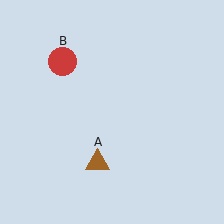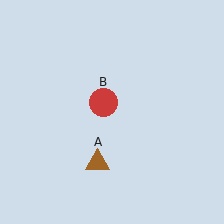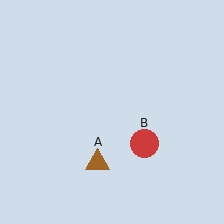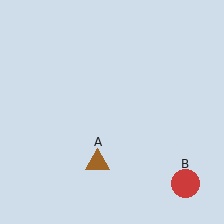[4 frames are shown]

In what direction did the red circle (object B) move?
The red circle (object B) moved down and to the right.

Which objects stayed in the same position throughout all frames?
Brown triangle (object A) remained stationary.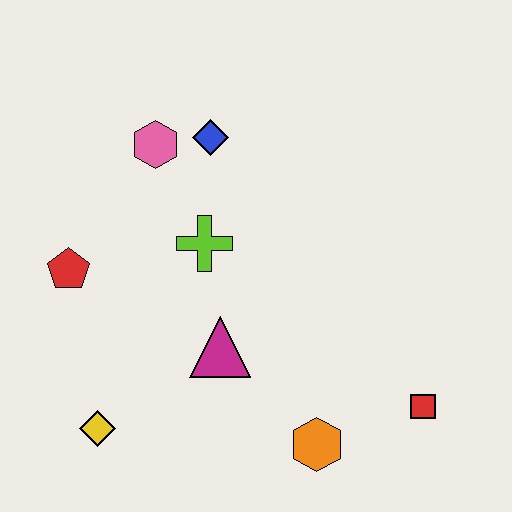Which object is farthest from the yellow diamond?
The red square is farthest from the yellow diamond.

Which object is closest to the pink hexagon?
The blue diamond is closest to the pink hexagon.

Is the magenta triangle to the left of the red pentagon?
No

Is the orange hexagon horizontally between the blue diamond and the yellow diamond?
No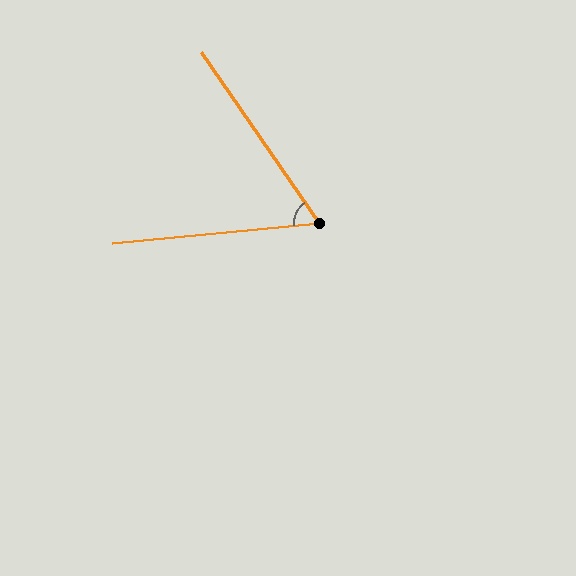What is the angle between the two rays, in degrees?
Approximately 61 degrees.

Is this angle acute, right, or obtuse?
It is acute.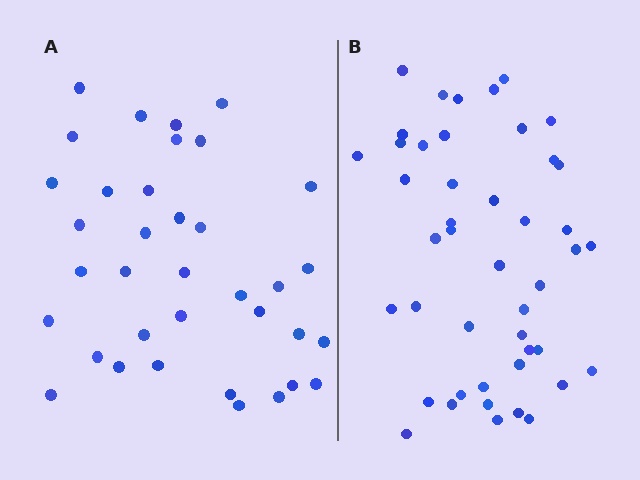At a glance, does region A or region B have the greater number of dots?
Region B (the right region) has more dots.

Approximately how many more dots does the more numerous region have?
Region B has roughly 8 or so more dots than region A.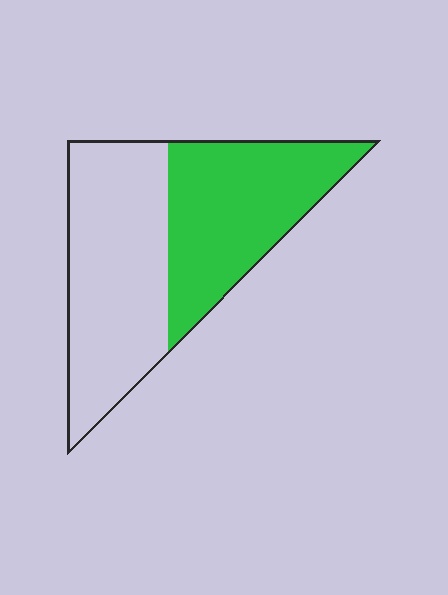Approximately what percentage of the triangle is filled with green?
Approximately 45%.